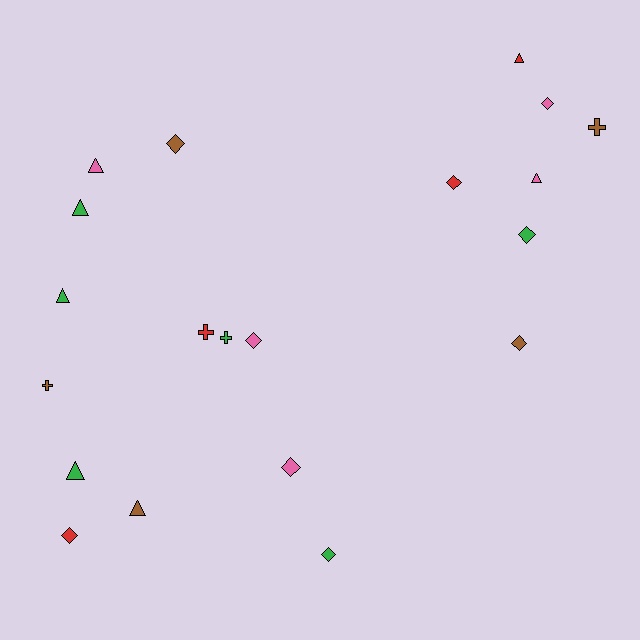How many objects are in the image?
There are 20 objects.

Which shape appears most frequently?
Diamond, with 9 objects.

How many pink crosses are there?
There are no pink crosses.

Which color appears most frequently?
Green, with 6 objects.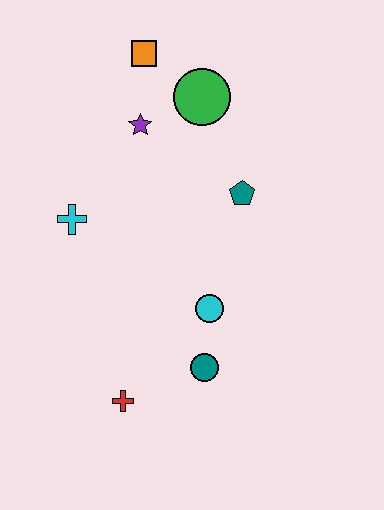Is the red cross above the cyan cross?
No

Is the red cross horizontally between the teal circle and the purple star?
No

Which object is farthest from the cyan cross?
The teal circle is farthest from the cyan cross.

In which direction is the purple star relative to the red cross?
The purple star is above the red cross.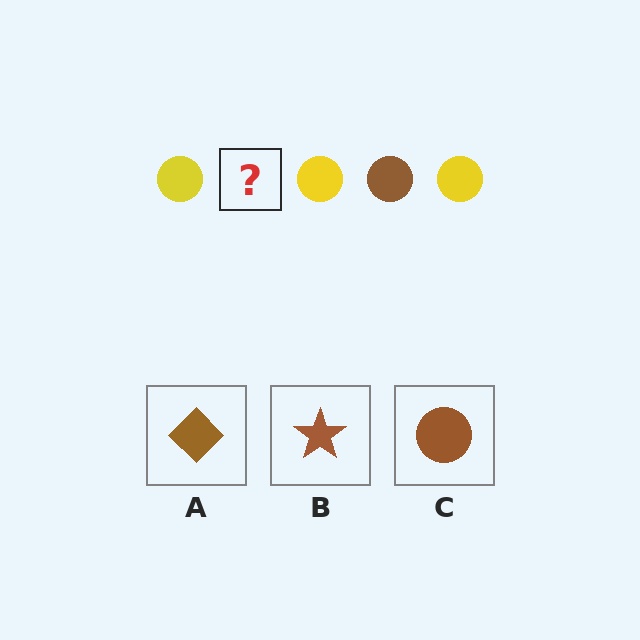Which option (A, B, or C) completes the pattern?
C.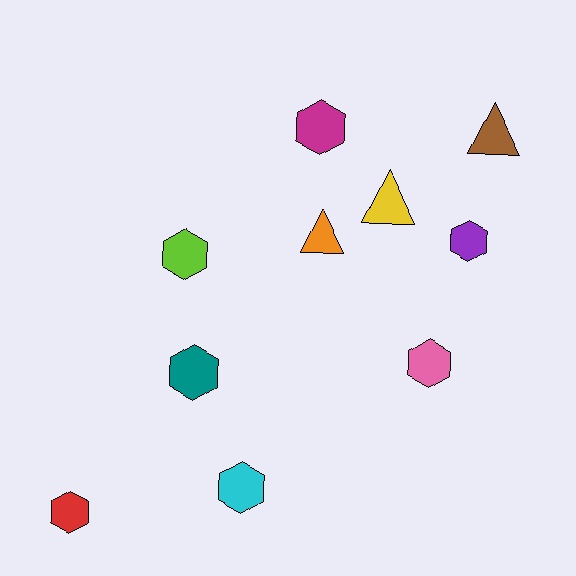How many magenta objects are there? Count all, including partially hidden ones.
There is 1 magenta object.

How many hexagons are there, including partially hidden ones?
There are 7 hexagons.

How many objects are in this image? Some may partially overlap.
There are 10 objects.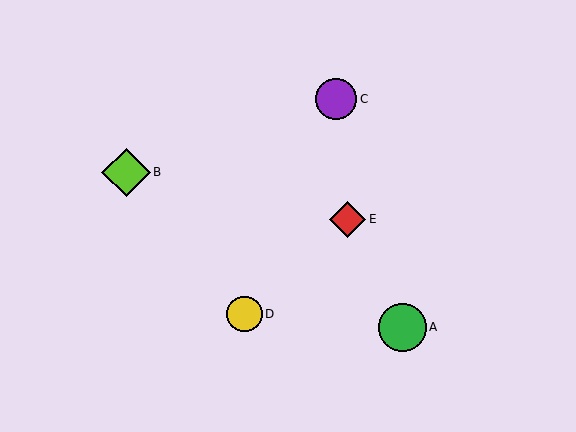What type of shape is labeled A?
Shape A is a green circle.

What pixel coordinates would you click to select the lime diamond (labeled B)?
Click at (126, 172) to select the lime diamond B.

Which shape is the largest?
The lime diamond (labeled B) is the largest.